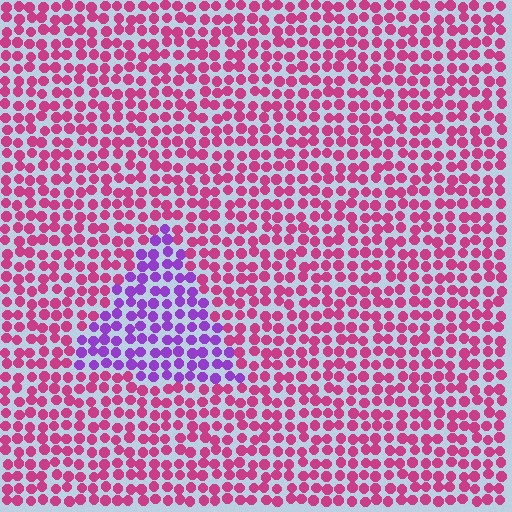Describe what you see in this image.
The image is filled with small magenta elements in a uniform arrangement. A triangle-shaped region is visible where the elements are tinted to a slightly different hue, forming a subtle color boundary.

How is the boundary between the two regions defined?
The boundary is defined purely by a slight shift in hue (about 51 degrees). Spacing, size, and orientation are identical on both sides.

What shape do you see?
I see a triangle.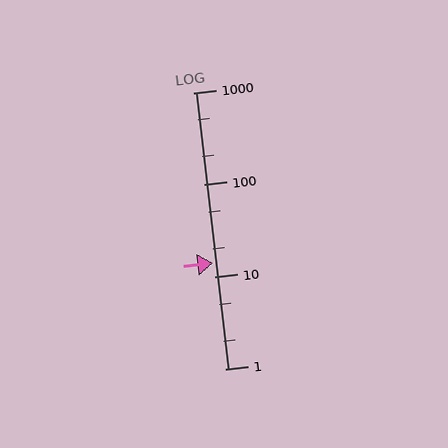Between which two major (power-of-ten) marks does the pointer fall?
The pointer is between 10 and 100.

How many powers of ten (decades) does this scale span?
The scale spans 3 decades, from 1 to 1000.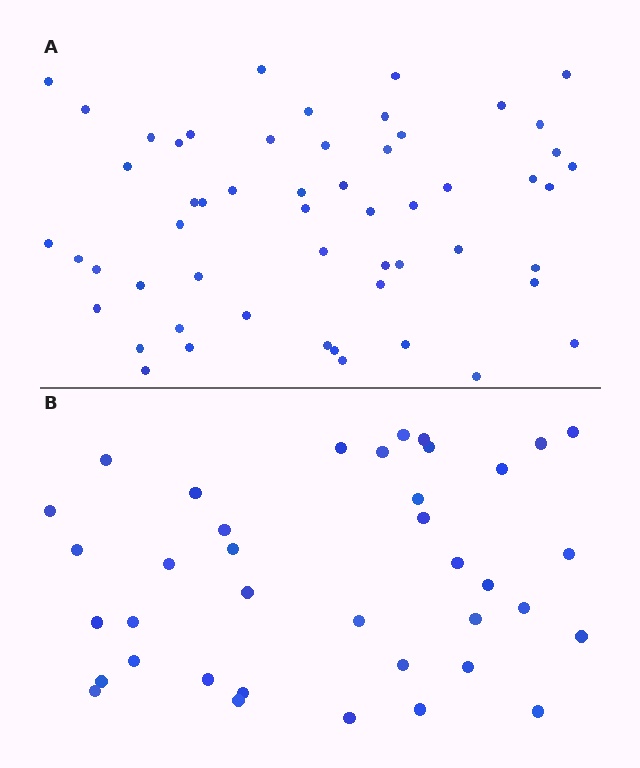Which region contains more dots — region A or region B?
Region A (the top region) has more dots.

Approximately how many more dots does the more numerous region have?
Region A has approximately 15 more dots than region B.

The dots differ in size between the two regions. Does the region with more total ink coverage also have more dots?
No. Region B has more total ink coverage because its dots are larger, but region A actually contains more individual dots. Total area can be misleading — the number of items is what matters here.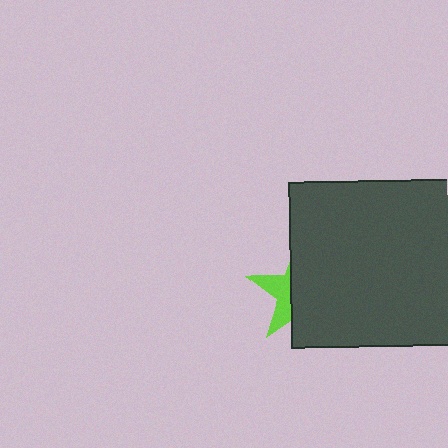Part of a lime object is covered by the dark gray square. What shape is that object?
It is a star.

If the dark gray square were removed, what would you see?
You would see the complete lime star.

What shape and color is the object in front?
The object in front is a dark gray square.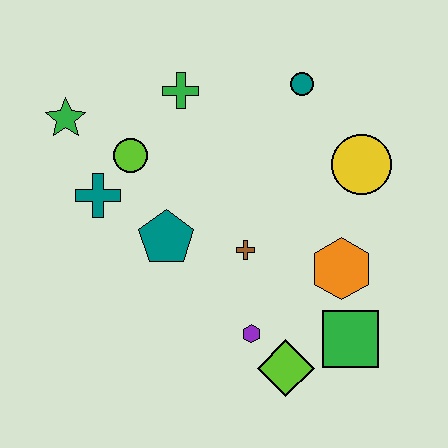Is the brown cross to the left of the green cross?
No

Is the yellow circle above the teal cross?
Yes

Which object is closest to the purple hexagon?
The lime diamond is closest to the purple hexagon.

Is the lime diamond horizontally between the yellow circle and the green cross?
Yes